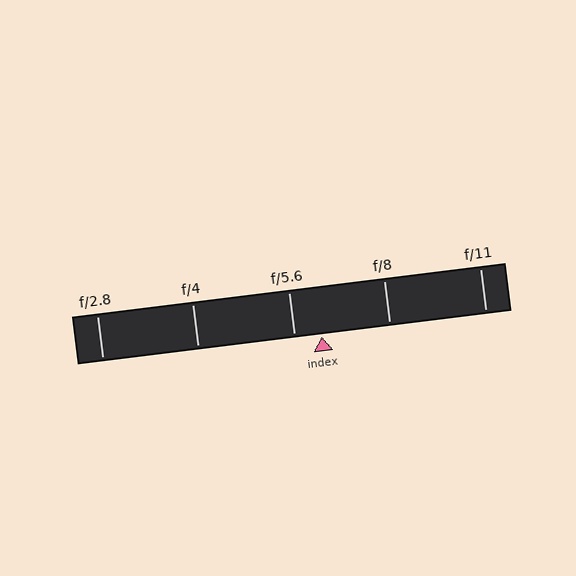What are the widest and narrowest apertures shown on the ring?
The widest aperture shown is f/2.8 and the narrowest is f/11.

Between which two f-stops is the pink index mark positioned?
The index mark is between f/5.6 and f/8.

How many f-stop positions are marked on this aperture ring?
There are 5 f-stop positions marked.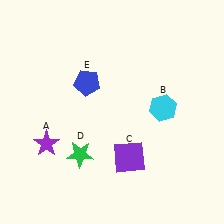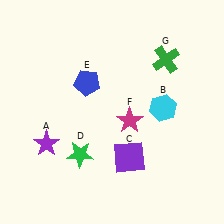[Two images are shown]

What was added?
A magenta star (F), a green cross (G) were added in Image 2.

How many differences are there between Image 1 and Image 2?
There are 2 differences between the two images.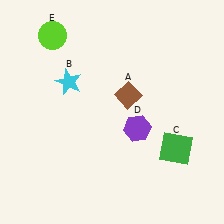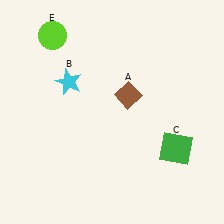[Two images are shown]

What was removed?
The purple hexagon (D) was removed in Image 2.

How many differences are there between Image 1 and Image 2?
There is 1 difference between the two images.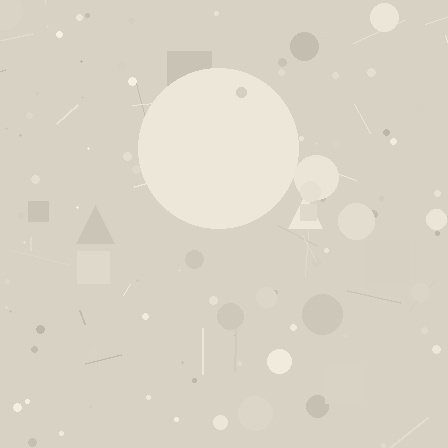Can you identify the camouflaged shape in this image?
The camouflaged shape is a circle.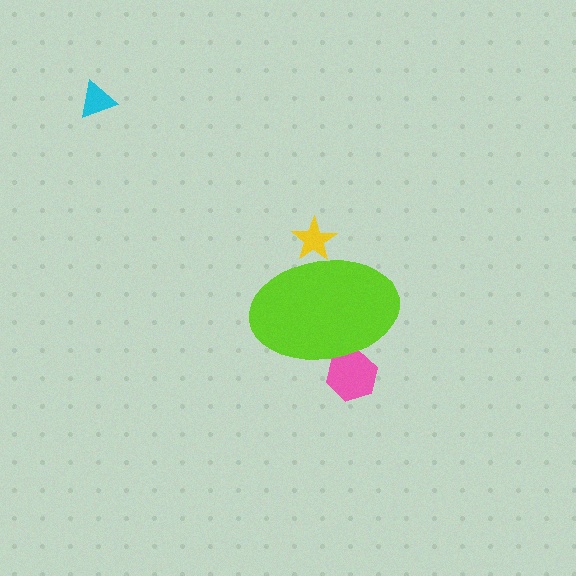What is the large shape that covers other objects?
A lime ellipse.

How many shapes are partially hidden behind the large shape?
2 shapes are partially hidden.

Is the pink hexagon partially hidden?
Yes, the pink hexagon is partially hidden behind the lime ellipse.